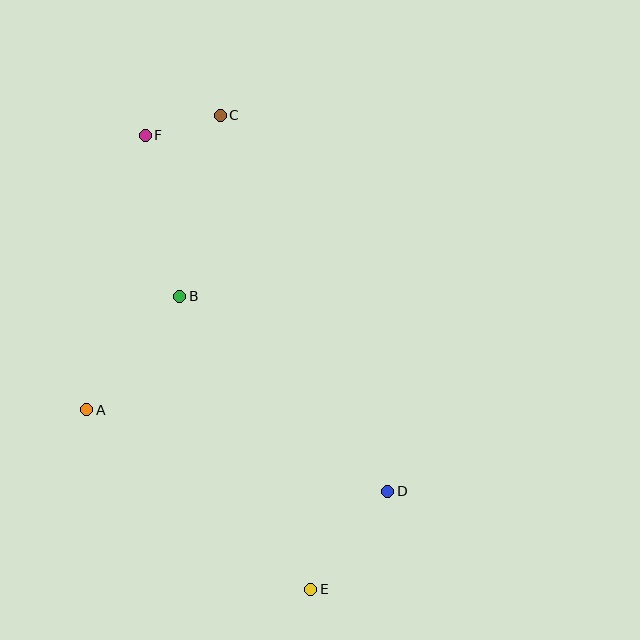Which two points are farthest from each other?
Points E and F are farthest from each other.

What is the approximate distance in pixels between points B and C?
The distance between B and C is approximately 185 pixels.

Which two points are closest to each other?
Points C and F are closest to each other.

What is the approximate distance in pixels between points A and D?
The distance between A and D is approximately 311 pixels.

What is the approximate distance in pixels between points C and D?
The distance between C and D is approximately 411 pixels.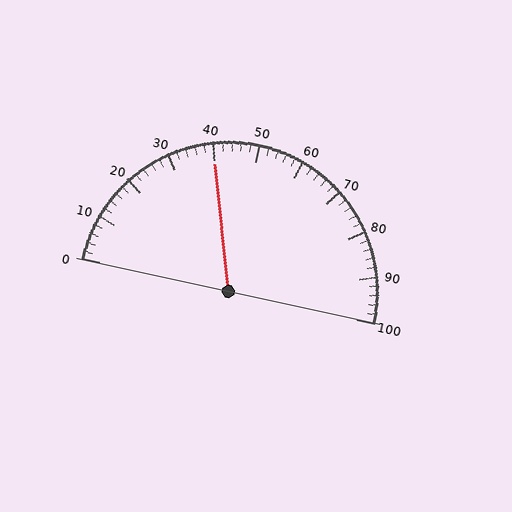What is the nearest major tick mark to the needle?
The nearest major tick mark is 40.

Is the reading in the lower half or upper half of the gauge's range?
The reading is in the lower half of the range (0 to 100).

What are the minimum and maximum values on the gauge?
The gauge ranges from 0 to 100.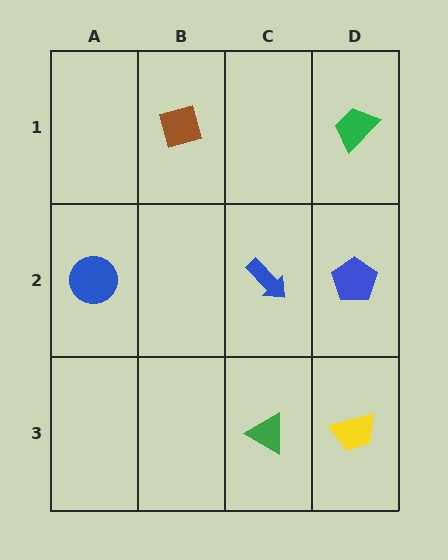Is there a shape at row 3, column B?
No, that cell is empty.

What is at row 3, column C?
A green triangle.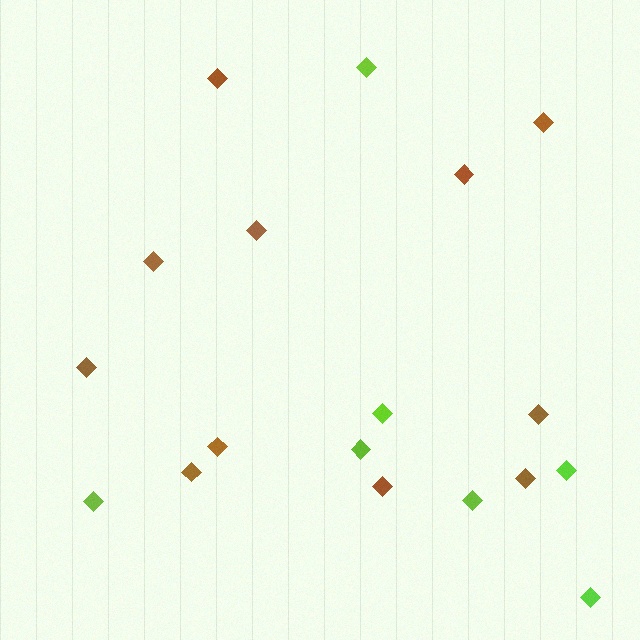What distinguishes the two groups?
There are 2 groups: one group of lime diamonds (7) and one group of brown diamonds (11).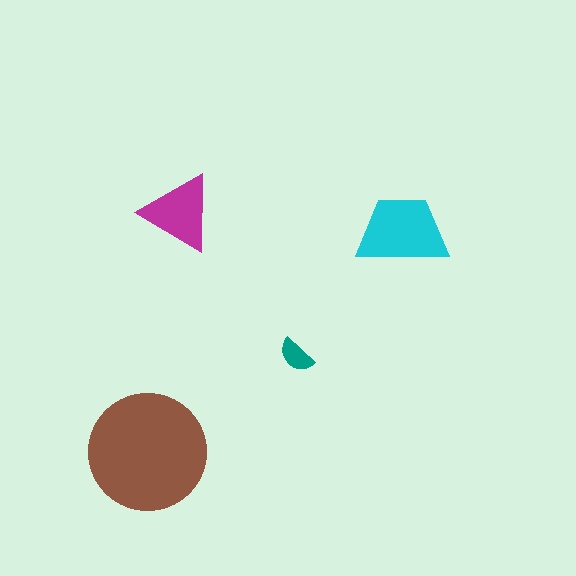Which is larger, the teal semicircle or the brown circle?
The brown circle.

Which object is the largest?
The brown circle.